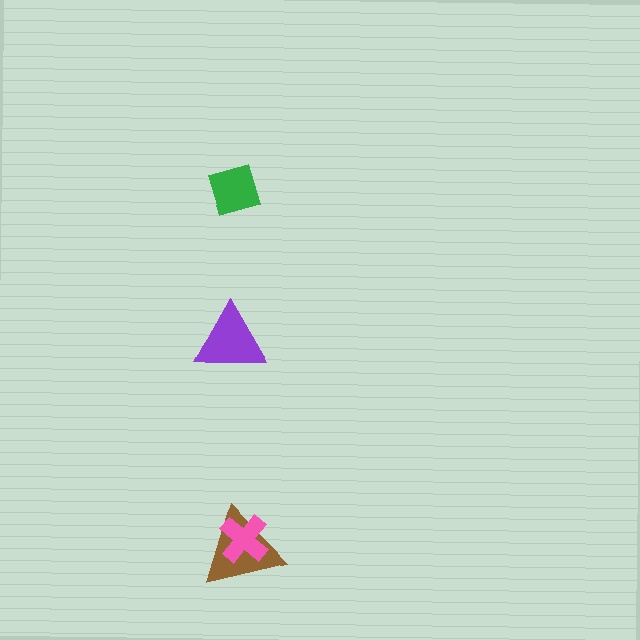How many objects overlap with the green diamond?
0 objects overlap with the green diamond.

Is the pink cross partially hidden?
No, no other shape covers it.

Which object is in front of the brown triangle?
The pink cross is in front of the brown triangle.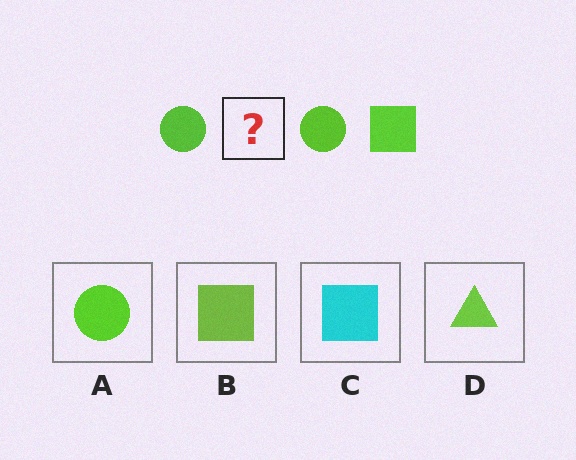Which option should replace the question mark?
Option B.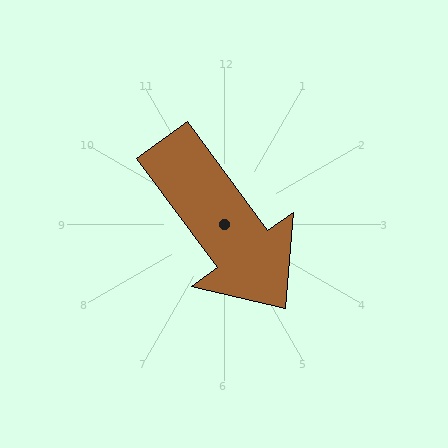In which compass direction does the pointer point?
Southeast.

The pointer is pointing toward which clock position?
Roughly 5 o'clock.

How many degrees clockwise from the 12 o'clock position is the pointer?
Approximately 144 degrees.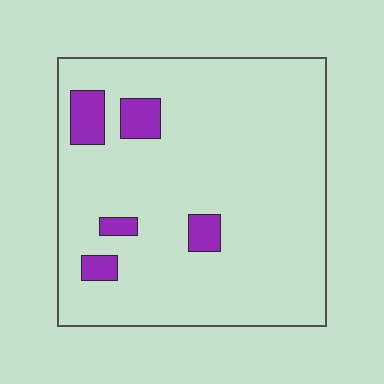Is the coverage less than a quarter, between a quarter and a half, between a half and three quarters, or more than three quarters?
Less than a quarter.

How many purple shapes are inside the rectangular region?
5.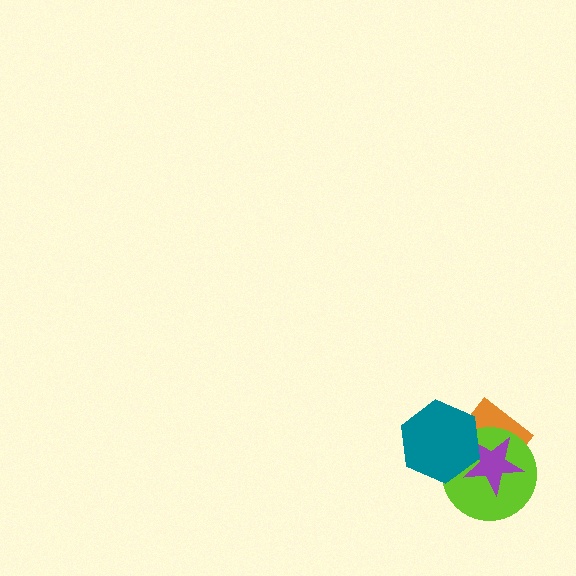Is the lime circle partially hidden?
Yes, it is partially covered by another shape.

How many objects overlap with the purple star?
3 objects overlap with the purple star.